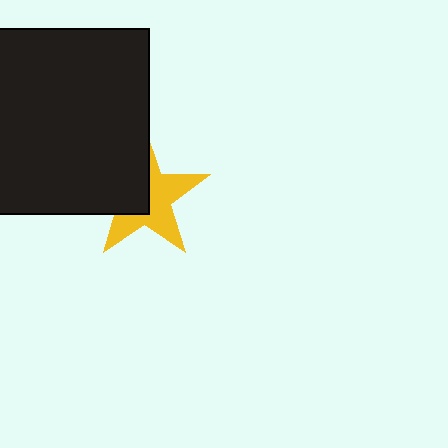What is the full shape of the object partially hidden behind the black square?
The partially hidden object is a yellow star.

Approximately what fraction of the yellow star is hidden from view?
Roughly 45% of the yellow star is hidden behind the black square.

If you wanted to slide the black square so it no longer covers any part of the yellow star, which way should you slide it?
Slide it left — that is the most direct way to separate the two shapes.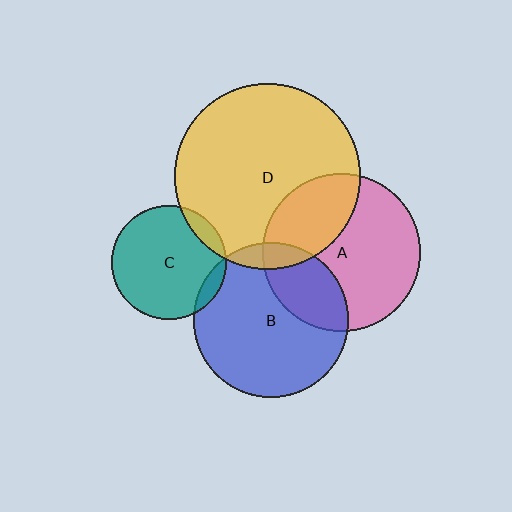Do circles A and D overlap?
Yes.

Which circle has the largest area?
Circle D (yellow).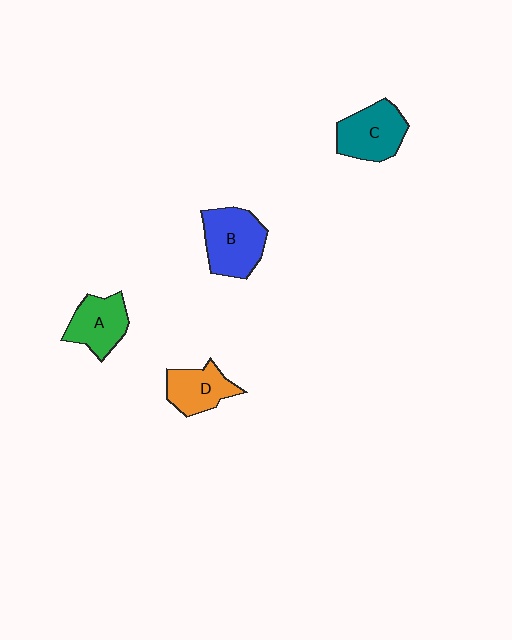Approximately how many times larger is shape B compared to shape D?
Approximately 1.4 times.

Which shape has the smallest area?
Shape D (orange).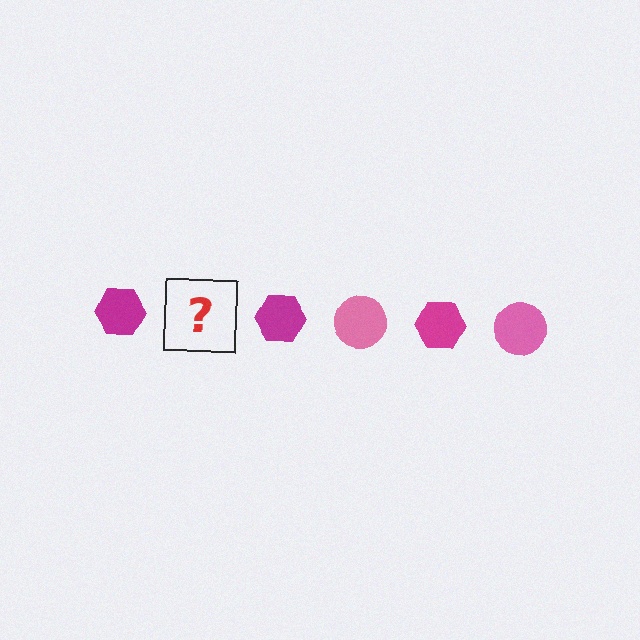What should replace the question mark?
The question mark should be replaced with a pink circle.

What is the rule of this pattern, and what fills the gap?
The rule is that the pattern alternates between magenta hexagon and pink circle. The gap should be filled with a pink circle.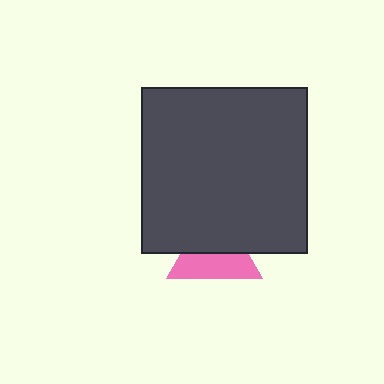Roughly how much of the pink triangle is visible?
About half of it is visible (roughly 52%).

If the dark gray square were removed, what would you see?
You would see the complete pink triangle.